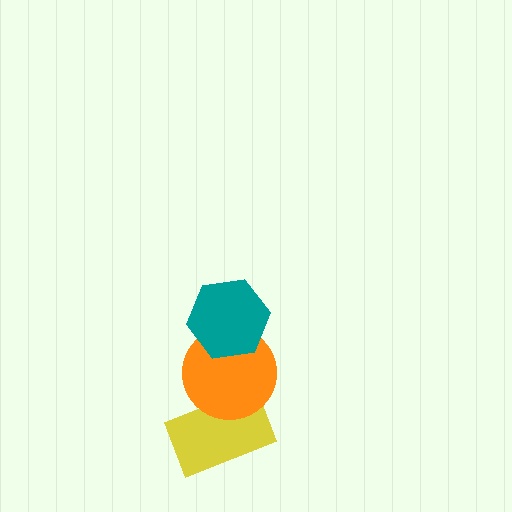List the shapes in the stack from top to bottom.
From top to bottom: the teal hexagon, the orange circle, the yellow rectangle.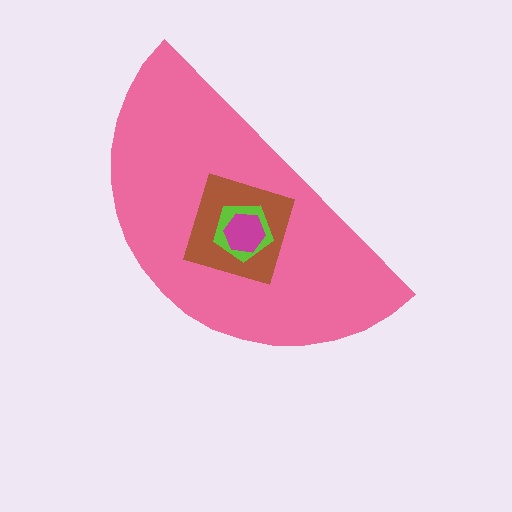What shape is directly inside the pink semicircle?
The brown diamond.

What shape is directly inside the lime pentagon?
The magenta hexagon.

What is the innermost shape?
The magenta hexagon.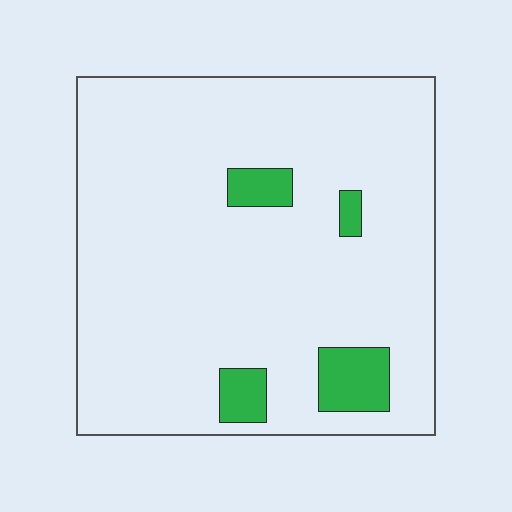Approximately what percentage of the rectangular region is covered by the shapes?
Approximately 10%.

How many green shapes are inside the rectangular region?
4.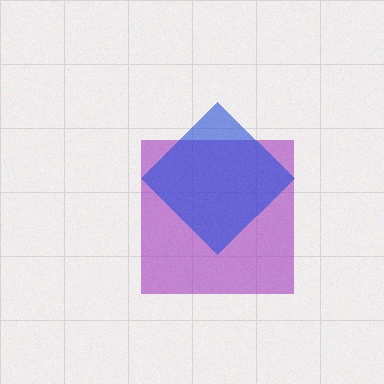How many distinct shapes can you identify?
There are 2 distinct shapes: a purple square, a blue diamond.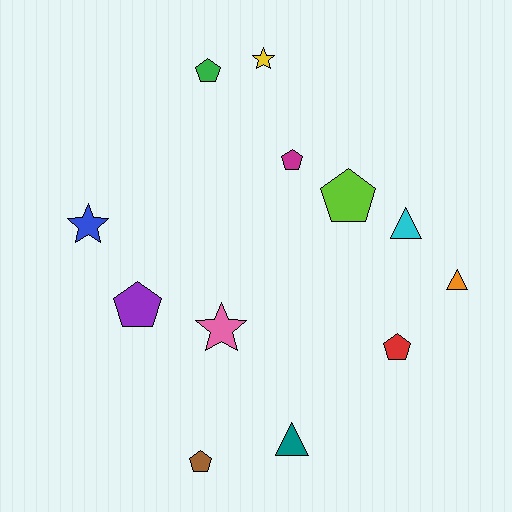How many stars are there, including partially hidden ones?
There are 3 stars.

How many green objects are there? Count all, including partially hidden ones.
There is 1 green object.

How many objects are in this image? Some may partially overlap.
There are 12 objects.